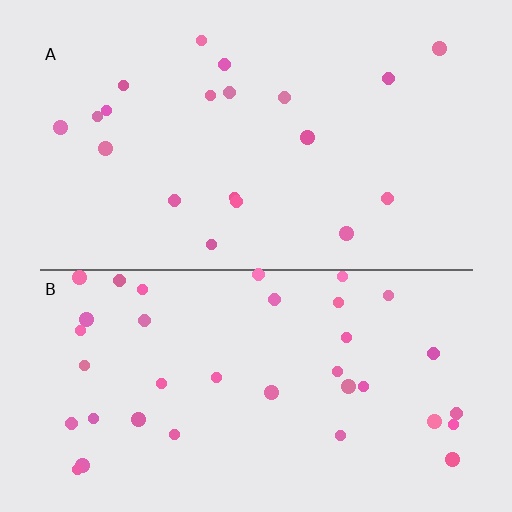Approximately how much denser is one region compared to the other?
Approximately 1.9× — region B over region A.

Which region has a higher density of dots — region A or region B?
B (the bottom).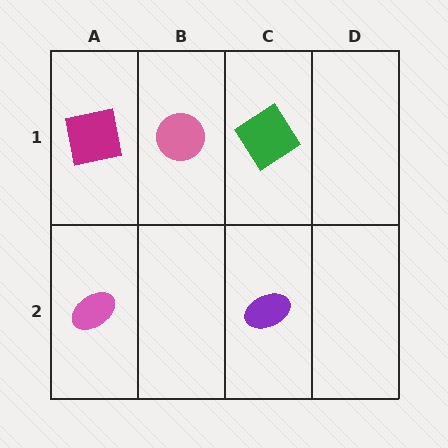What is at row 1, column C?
A green diamond.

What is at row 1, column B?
A pink circle.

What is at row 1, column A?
A magenta square.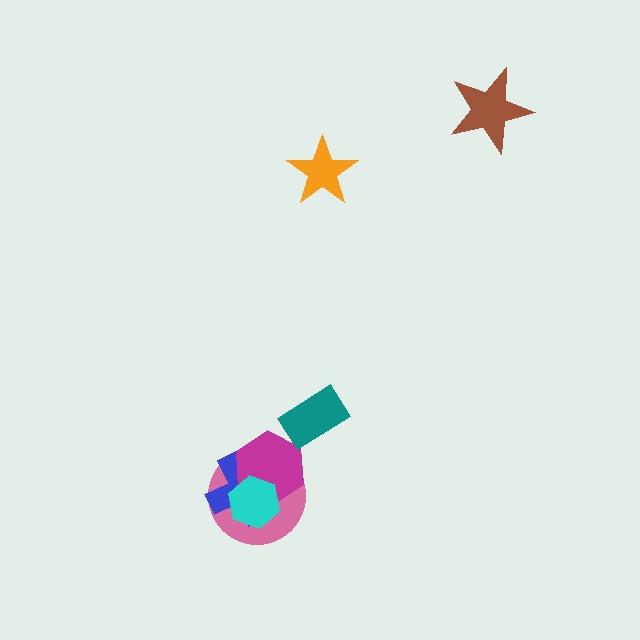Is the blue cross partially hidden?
Yes, it is partially covered by another shape.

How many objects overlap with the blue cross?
3 objects overlap with the blue cross.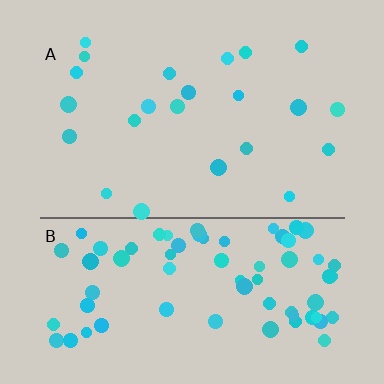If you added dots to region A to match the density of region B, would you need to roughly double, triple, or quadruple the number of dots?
Approximately triple.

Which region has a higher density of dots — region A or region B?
B (the bottom).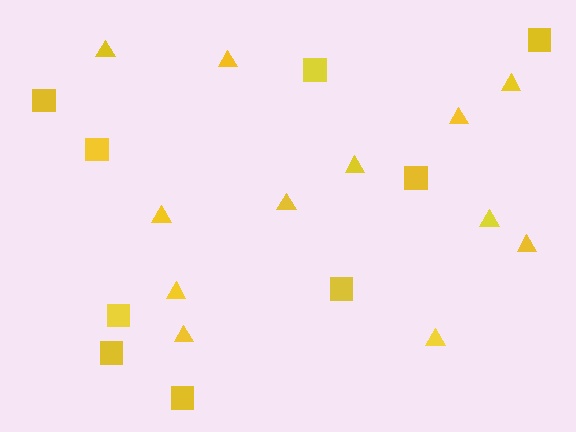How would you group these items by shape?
There are 2 groups: one group of squares (9) and one group of triangles (12).